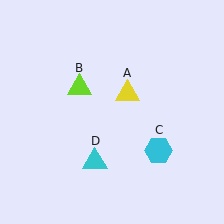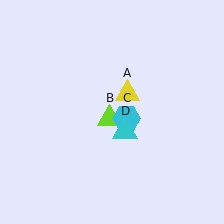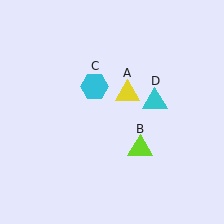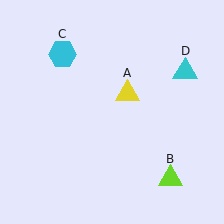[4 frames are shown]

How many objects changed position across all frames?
3 objects changed position: lime triangle (object B), cyan hexagon (object C), cyan triangle (object D).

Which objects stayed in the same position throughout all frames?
Yellow triangle (object A) remained stationary.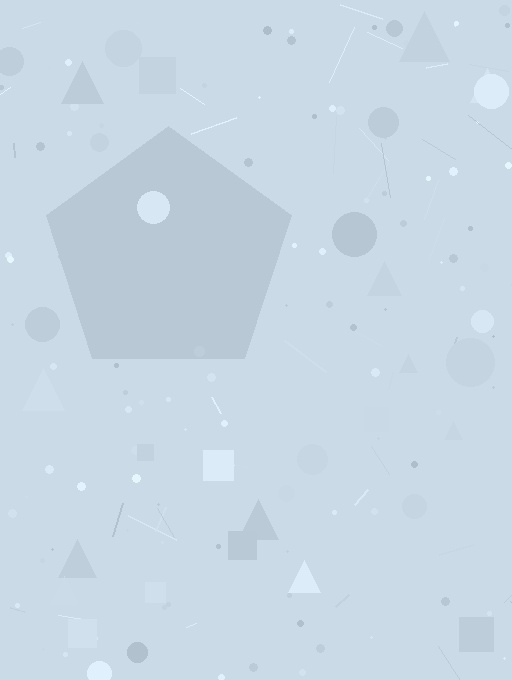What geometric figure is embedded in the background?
A pentagon is embedded in the background.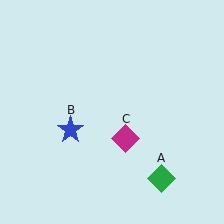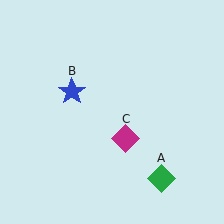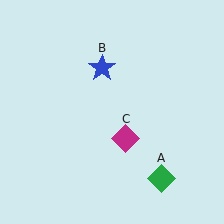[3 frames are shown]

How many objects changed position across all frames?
1 object changed position: blue star (object B).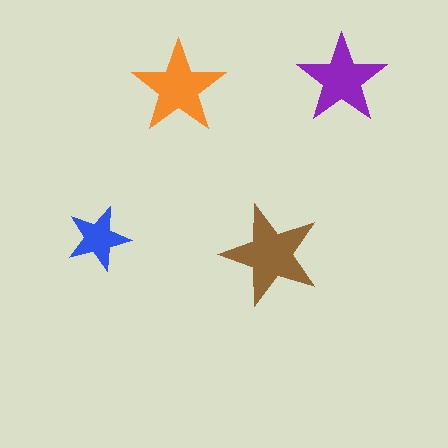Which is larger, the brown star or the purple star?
The brown one.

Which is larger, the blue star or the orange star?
The orange one.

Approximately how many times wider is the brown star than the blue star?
About 1.5 times wider.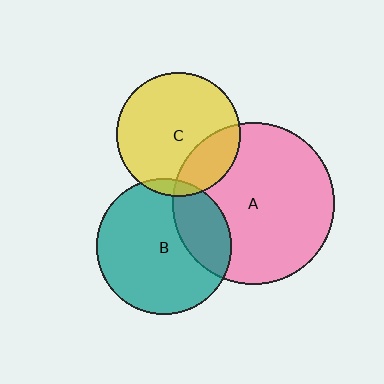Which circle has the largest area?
Circle A (pink).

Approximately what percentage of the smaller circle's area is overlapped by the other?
Approximately 25%.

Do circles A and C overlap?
Yes.